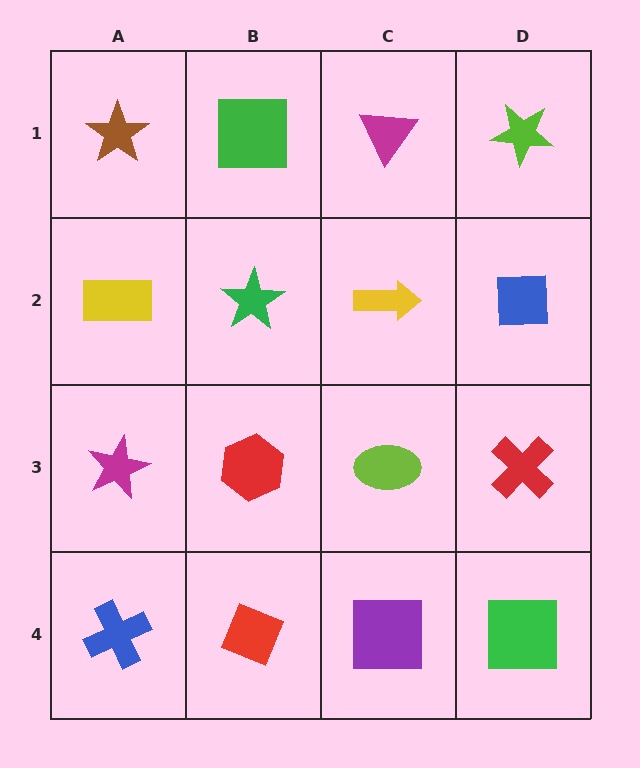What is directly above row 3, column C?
A yellow arrow.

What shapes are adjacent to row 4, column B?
A red hexagon (row 3, column B), a blue cross (row 4, column A), a purple square (row 4, column C).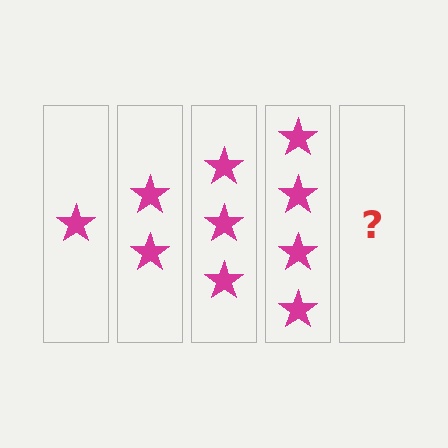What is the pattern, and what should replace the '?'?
The pattern is that each step adds one more star. The '?' should be 5 stars.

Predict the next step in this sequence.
The next step is 5 stars.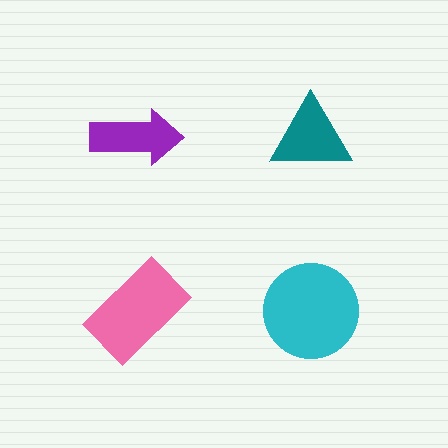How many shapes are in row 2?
2 shapes.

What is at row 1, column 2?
A teal triangle.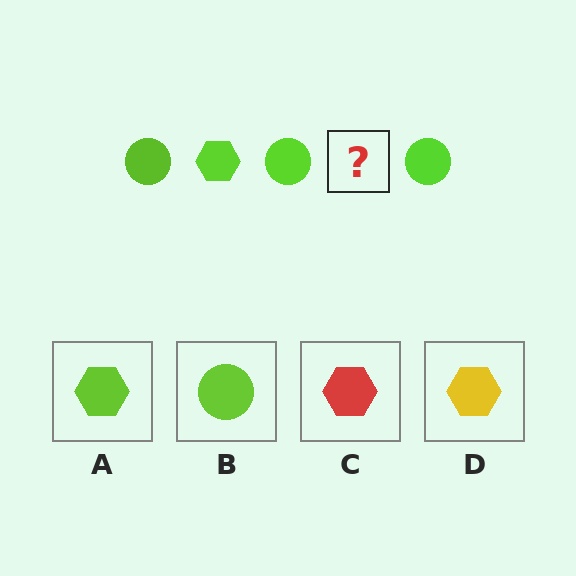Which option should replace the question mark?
Option A.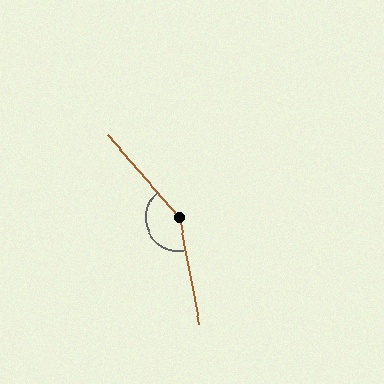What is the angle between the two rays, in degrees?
Approximately 150 degrees.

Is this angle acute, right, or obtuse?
It is obtuse.